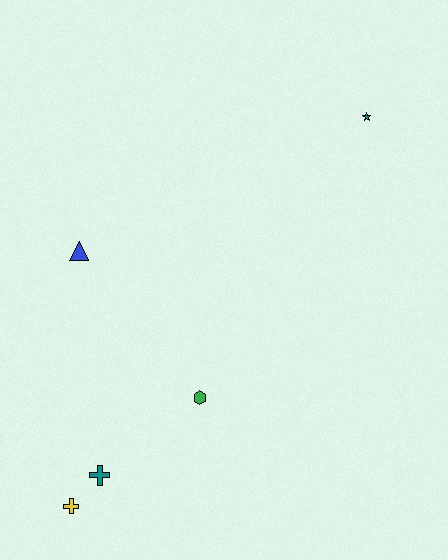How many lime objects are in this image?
There are no lime objects.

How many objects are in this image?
There are 5 objects.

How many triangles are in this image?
There is 1 triangle.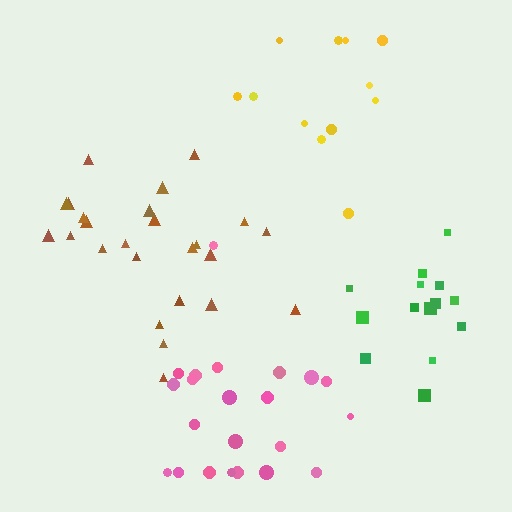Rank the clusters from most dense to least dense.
green, pink, brown, yellow.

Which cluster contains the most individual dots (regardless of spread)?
Brown (25).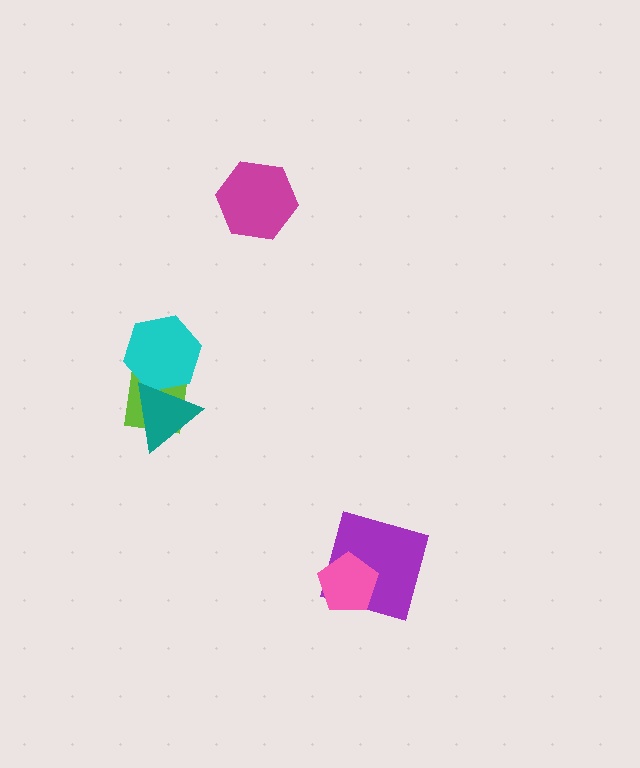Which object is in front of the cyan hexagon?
The teal triangle is in front of the cyan hexagon.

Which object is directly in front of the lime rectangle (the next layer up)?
The cyan hexagon is directly in front of the lime rectangle.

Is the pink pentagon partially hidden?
No, no other shape covers it.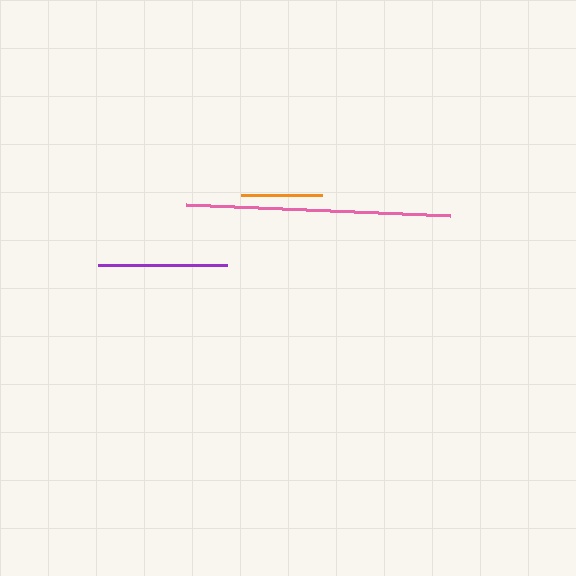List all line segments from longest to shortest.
From longest to shortest: pink, purple, orange.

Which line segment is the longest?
The pink line is the longest at approximately 264 pixels.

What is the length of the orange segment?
The orange segment is approximately 82 pixels long.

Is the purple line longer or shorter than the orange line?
The purple line is longer than the orange line.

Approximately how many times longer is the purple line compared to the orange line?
The purple line is approximately 1.6 times the length of the orange line.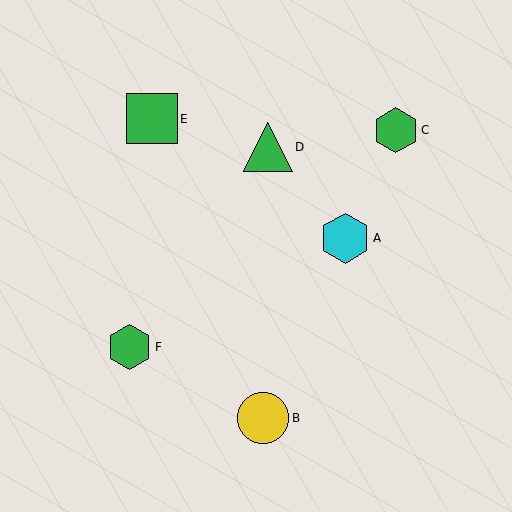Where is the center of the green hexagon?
The center of the green hexagon is at (130, 347).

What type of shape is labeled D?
Shape D is a green triangle.